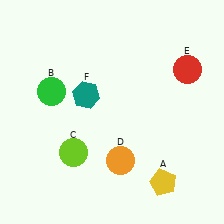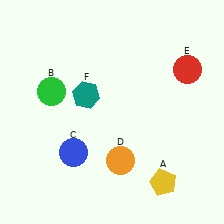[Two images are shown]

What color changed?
The circle (C) changed from lime in Image 1 to blue in Image 2.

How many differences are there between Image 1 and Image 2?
There is 1 difference between the two images.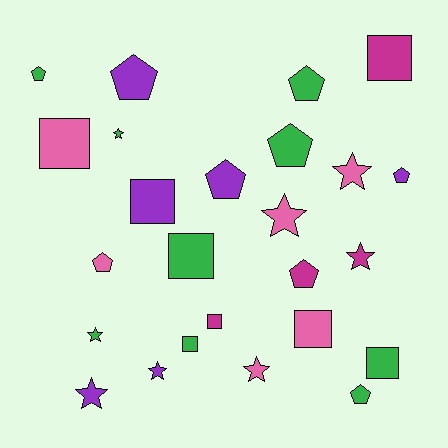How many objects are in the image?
There are 25 objects.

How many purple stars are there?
There are 2 purple stars.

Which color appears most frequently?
Green, with 9 objects.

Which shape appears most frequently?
Pentagon, with 9 objects.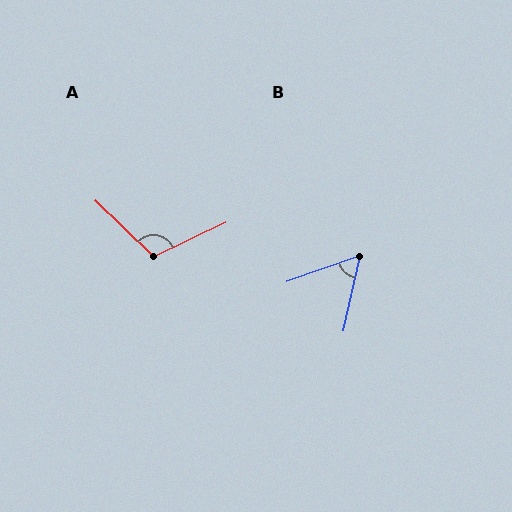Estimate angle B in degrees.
Approximately 58 degrees.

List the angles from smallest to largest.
B (58°), A (110°).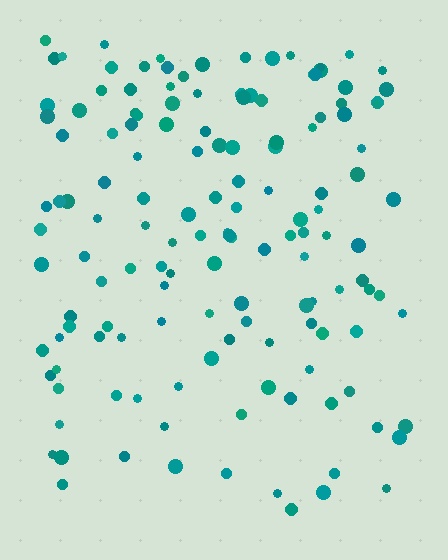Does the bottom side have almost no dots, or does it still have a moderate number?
Still a moderate number, just noticeably fewer than the top.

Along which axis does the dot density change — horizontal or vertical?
Vertical.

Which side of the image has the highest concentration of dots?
The top.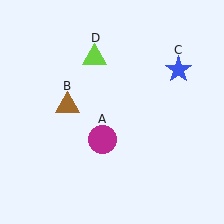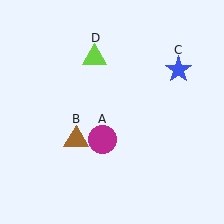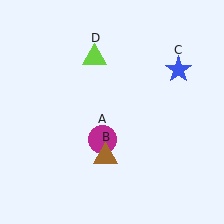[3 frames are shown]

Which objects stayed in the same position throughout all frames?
Magenta circle (object A) and blue star (object C) and lime triangle (object D) remained stationary.